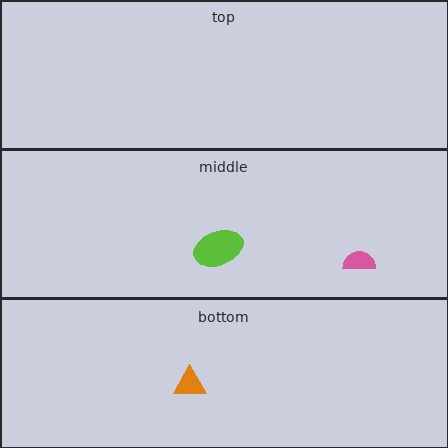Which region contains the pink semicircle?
The middle region.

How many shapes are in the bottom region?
1.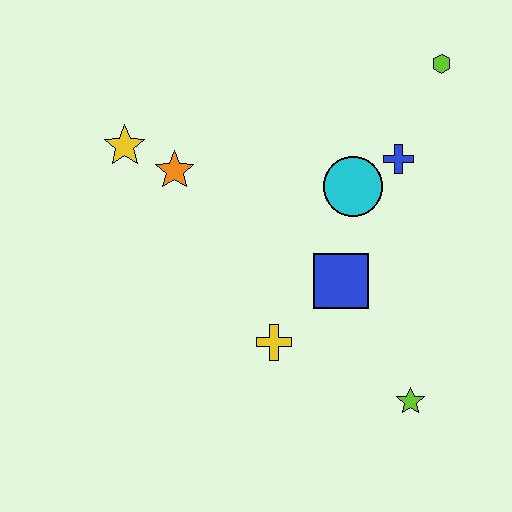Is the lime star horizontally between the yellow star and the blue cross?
No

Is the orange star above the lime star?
Yes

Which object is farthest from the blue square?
The yellow star is farthest from the blue square.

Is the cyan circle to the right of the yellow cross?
Yes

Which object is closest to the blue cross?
The cyan circle is closest to the blue cross.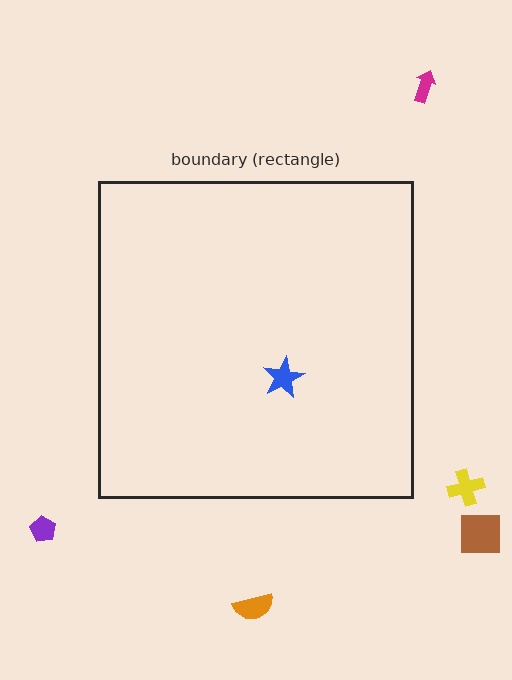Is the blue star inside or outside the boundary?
Inside.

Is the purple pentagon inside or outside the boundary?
Outside.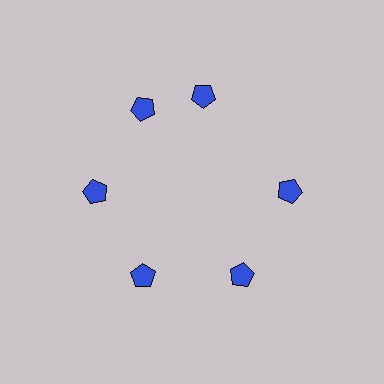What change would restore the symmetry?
The symmetry would be restored by rotating it back into even spacing with its neighbors so that all 6 pentagons sit at equal angles and equal distance from the center.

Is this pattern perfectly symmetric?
No. The 6 blue pentagons are arranged in a ring, but one element near the 1 o'clock position is rotated out of alignment along the ring, breaking the 6-fold rotational symmetry.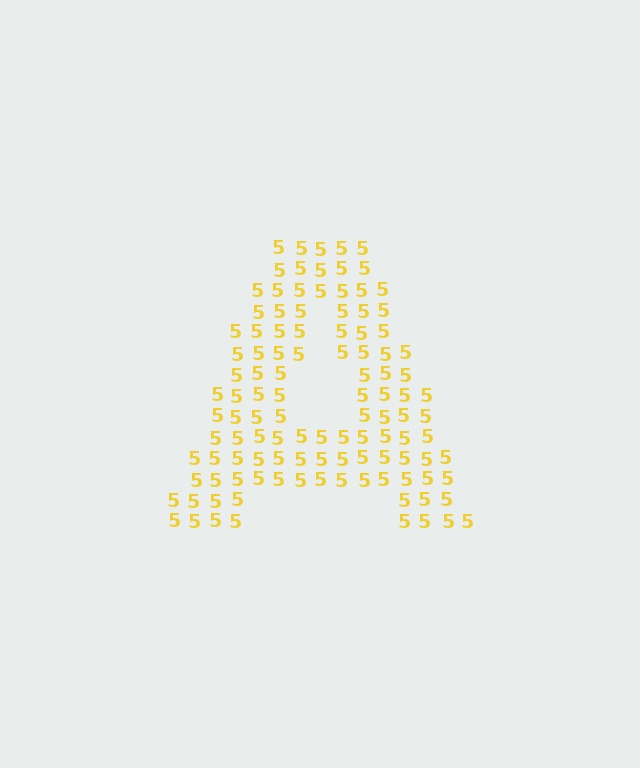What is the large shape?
The large shape is the letter A.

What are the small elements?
The small elements are digit 5's.